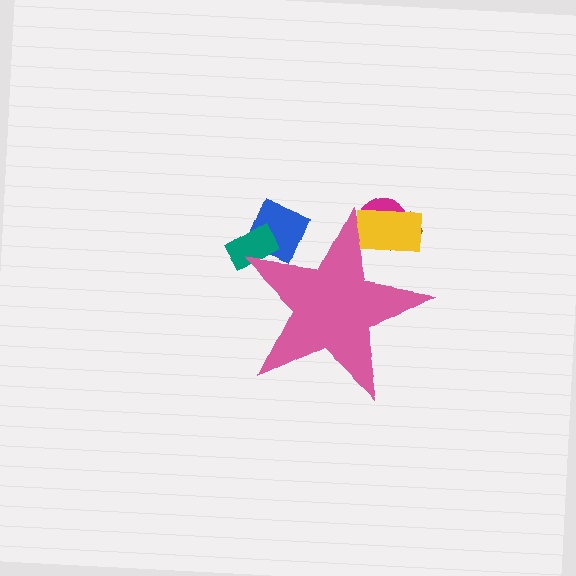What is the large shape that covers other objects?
A pink star.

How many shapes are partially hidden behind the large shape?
5 shapes are partially hidden.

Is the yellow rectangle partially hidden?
Yes, the yellow rectangle is partially hidden behind the pink star.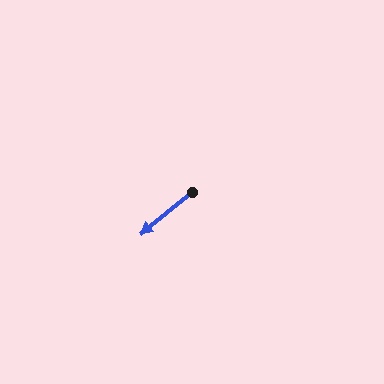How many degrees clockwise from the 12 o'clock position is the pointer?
Approximately 231 degrees.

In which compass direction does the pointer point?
Southwest.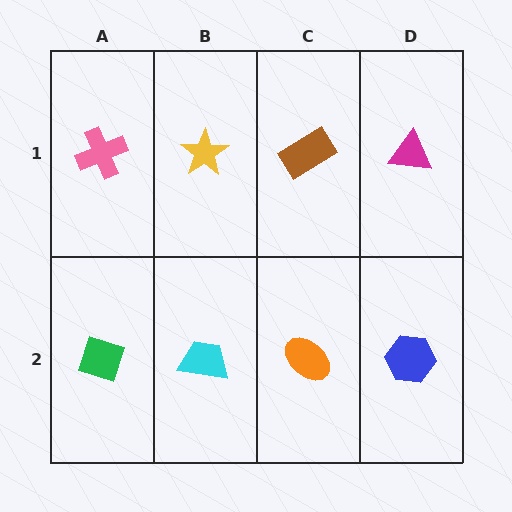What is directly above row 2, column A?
A pink cross.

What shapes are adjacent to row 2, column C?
A brown rectangle (row 1, column C), a cyan trapezoid (row 2, column B), a blue hexagon (row 2, column D).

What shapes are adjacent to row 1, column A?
A green diamond (row 2, column A), a yellow star (row 1, column B).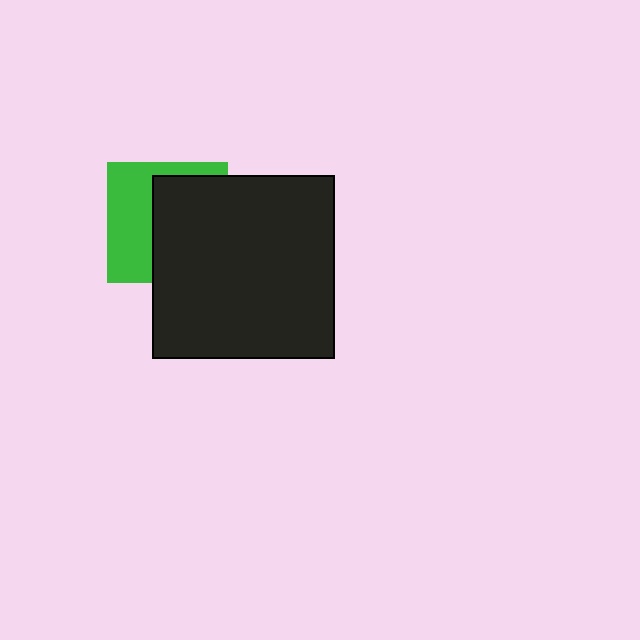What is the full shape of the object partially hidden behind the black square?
The partially hidden object is a green square.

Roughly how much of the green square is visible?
A small part of it is visible (roughly 44%).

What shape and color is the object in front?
The object in front is a black square.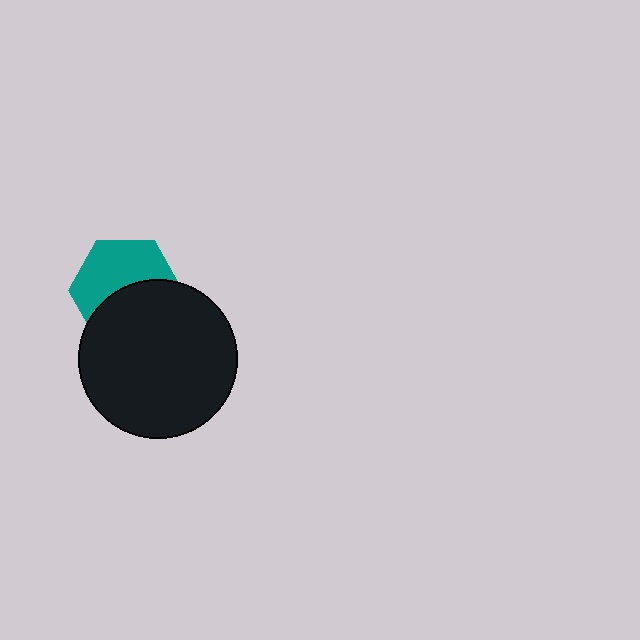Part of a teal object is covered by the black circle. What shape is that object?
It is a hexagon.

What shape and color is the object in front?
The object in front is a black circle.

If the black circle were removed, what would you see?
You would see the complete teal hexagon.